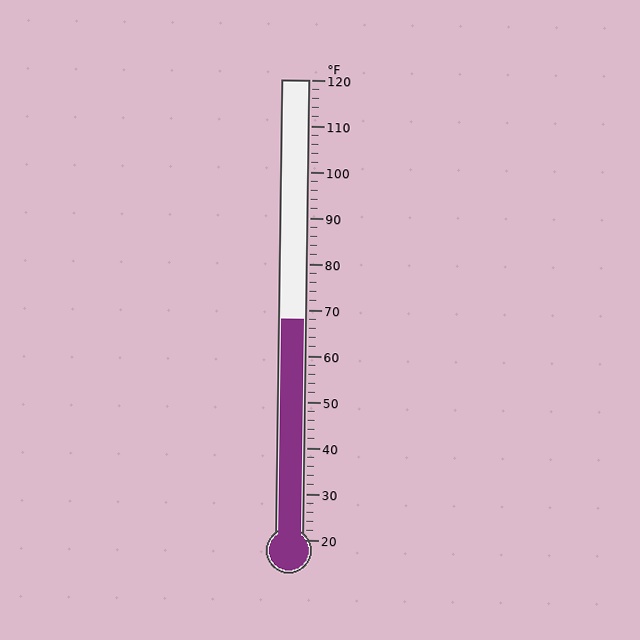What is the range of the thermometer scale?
The thermometer scale ranges from 20°F to 120°F.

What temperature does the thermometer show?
The thermometer shows approximately 68°F.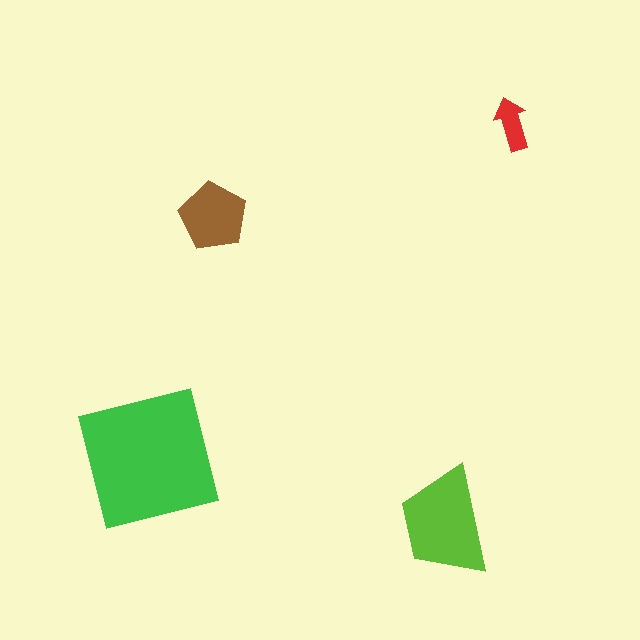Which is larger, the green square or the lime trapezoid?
The green square.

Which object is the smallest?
The red arrow.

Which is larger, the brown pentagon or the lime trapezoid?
The lime trapezoid.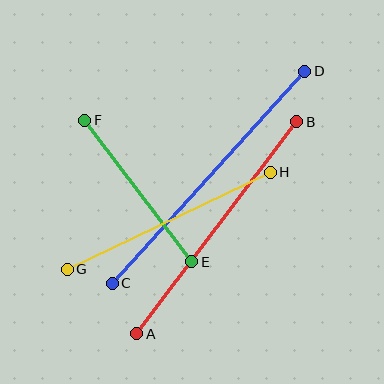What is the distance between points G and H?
The distance is approximately 225 pixels.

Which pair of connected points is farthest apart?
Points C and D are farthest apart.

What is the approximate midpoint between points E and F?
The midpoint is at approximately (138, 191) pixels.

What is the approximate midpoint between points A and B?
The midpoint is at approximately (217, 228) pixels.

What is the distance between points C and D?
The distance is approximately 286 pixels.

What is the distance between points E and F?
The distance is approximately 177 pixels.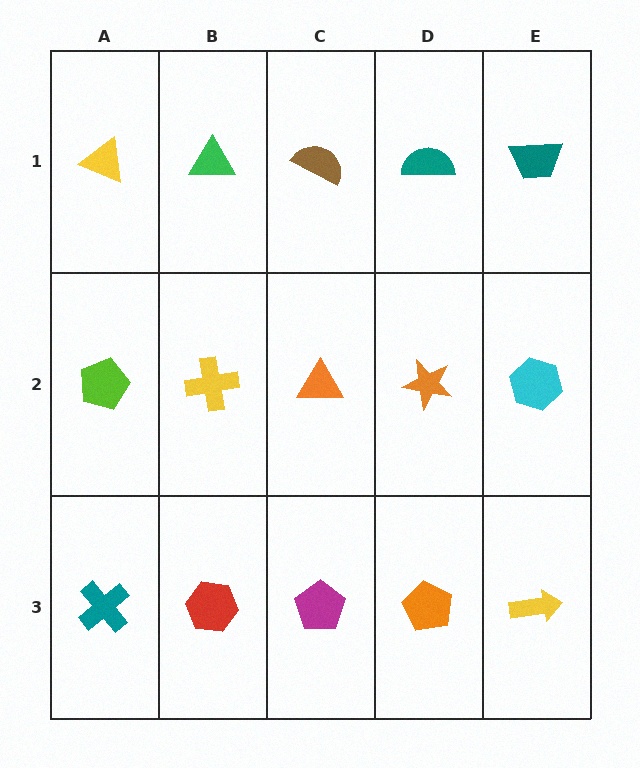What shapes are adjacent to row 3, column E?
A cyan hexagon (row 2, column E), an orange pentagon (row 3, column D).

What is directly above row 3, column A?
A lime pentagon.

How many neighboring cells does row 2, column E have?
3.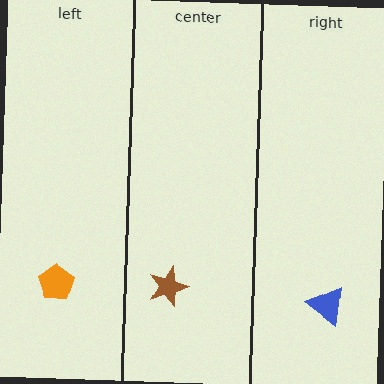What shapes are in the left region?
The orange pentagon.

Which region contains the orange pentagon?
The left region.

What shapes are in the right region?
The blue triangle.